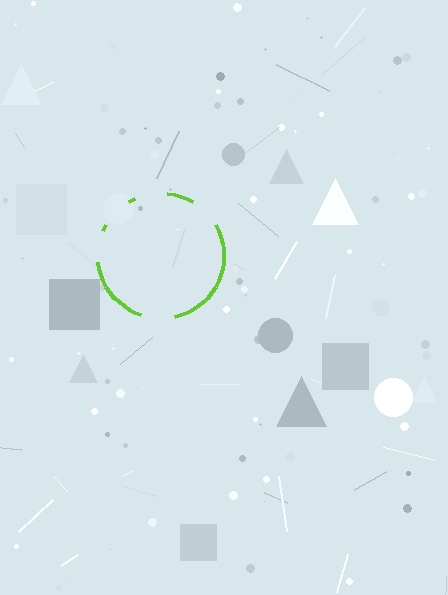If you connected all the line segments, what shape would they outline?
They would outline a circle.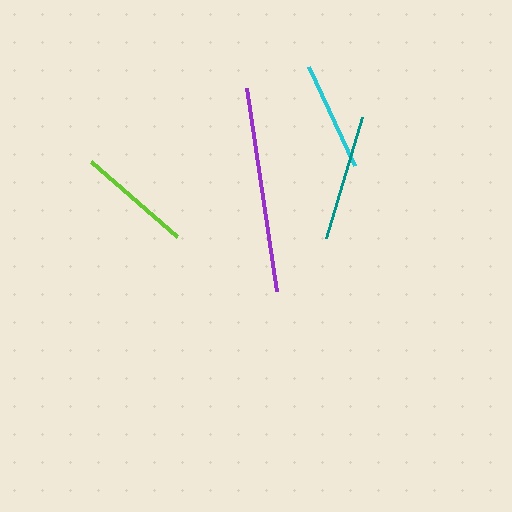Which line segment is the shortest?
The cyan line is the shortest at approximately 109 pixels.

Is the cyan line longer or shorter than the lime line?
The lime line is longer than the cyan line.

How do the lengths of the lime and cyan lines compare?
The lime and cyan lines are approximately the same length.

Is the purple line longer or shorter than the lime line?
The purple line is longer than the lime line.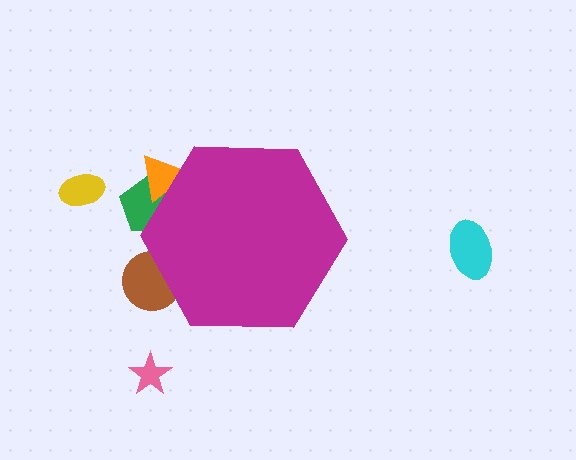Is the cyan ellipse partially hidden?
No, the cyan ellipse is fully visible.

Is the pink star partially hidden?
No, the pink star is fully visible.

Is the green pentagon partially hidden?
Yes, the green pentagon is partially hidden behind the magenta hexagon.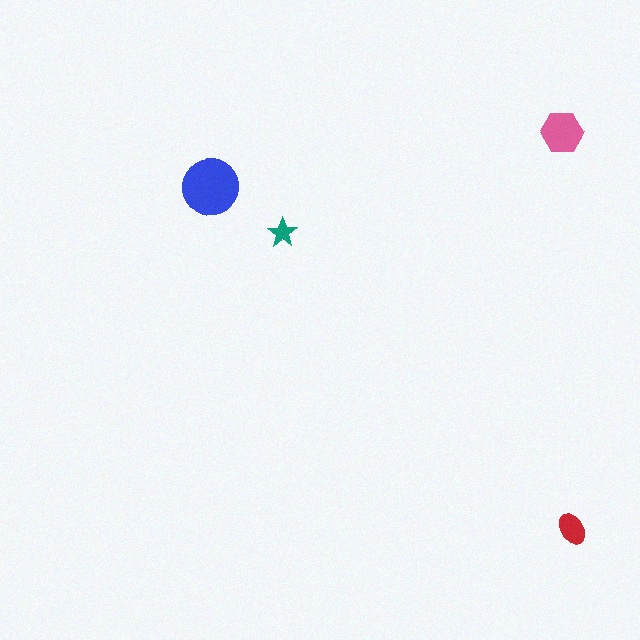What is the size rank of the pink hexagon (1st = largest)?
2nd.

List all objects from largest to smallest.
The blue circle, the pink hexagon, the red ellipse, the teal star.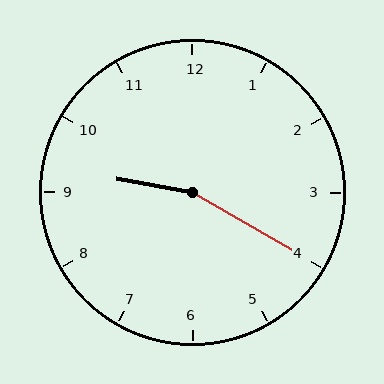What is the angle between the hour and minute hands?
Approximately 160 degrees.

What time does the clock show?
9:20.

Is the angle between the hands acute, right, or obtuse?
It is obtuse.